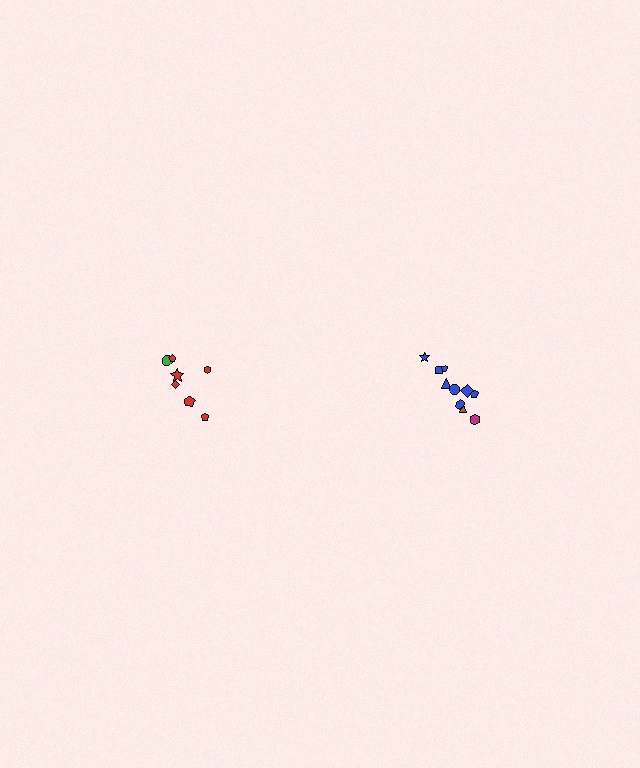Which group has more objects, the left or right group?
The right group.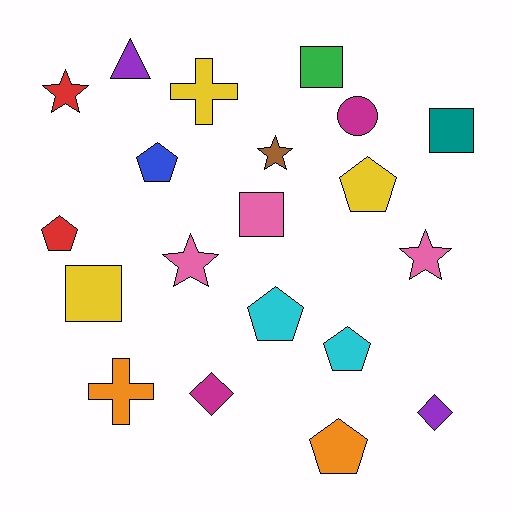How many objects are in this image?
There are 20 objects.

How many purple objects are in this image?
There are 2 purple objects.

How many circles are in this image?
There is 1 circle.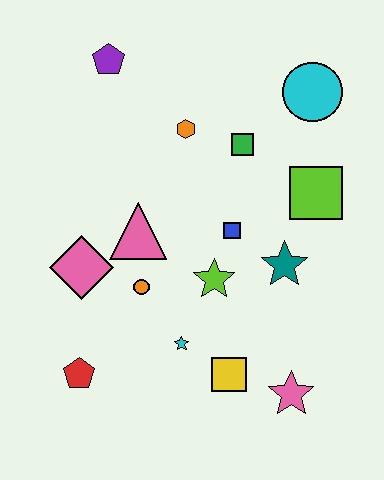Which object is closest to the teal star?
The blue square is closest to the teal star.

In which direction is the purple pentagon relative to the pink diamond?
The purple pentagon is above the pink diamond.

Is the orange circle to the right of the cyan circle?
No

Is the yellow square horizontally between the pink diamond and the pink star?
Yes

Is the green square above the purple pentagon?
No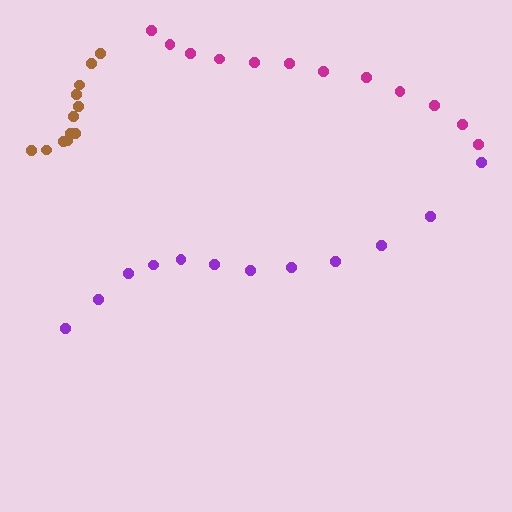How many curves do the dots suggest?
There are 3 distinct paths.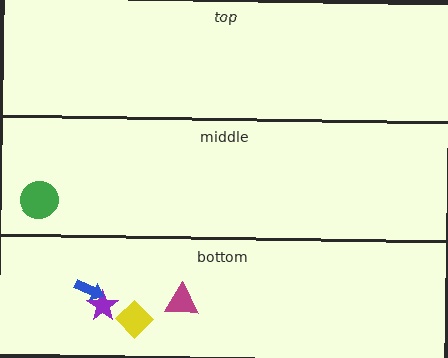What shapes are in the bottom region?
The purple star, the magenta triangle, the blue arrow, the yellow diamond.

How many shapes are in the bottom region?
4.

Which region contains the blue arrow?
The bottom region.